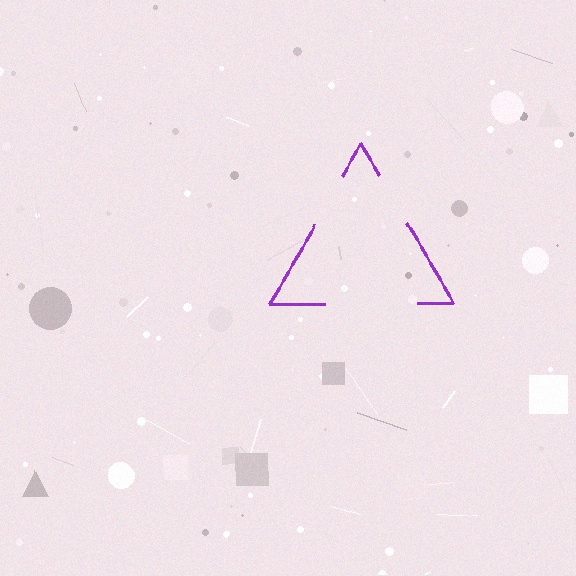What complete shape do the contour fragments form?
The contour fragments form a triangle.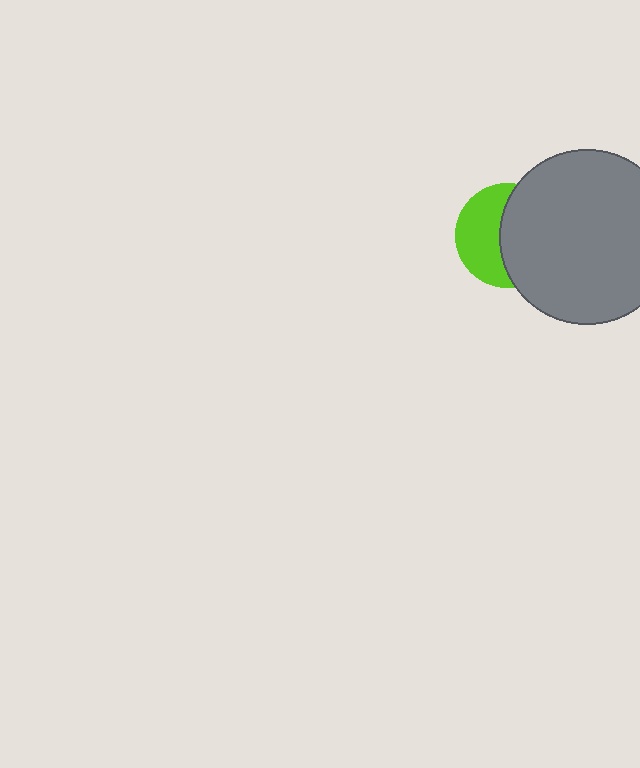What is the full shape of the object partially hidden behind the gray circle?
The partially hidden object is a lime circle.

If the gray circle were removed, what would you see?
You would see the complete lime circle.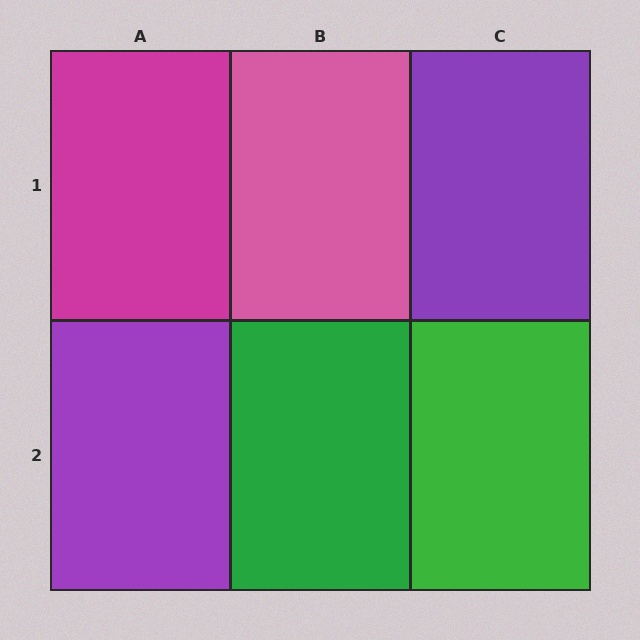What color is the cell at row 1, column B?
Pink.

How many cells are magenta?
1 cell is magenta.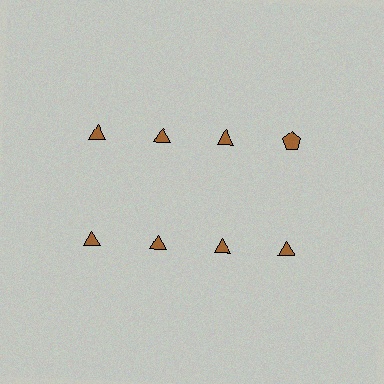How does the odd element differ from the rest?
It has a different shape: pentagon instead of triangle.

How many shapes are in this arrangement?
There are 8 shapes arranged in a grid pattern.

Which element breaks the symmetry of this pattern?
The brown pentagon in the top row, second from right column breaks the symmetry. All other shapes are brown triangles.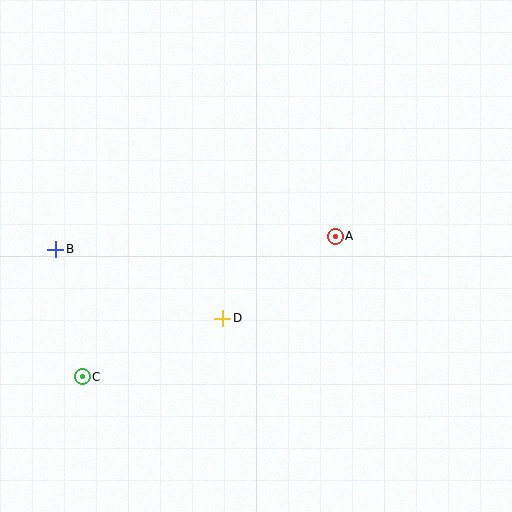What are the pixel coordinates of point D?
Point D is at (223, 318).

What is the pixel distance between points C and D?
The distance between C and D is 152 pixels.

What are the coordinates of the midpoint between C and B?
The midpoint between C and B is at (69, 313).